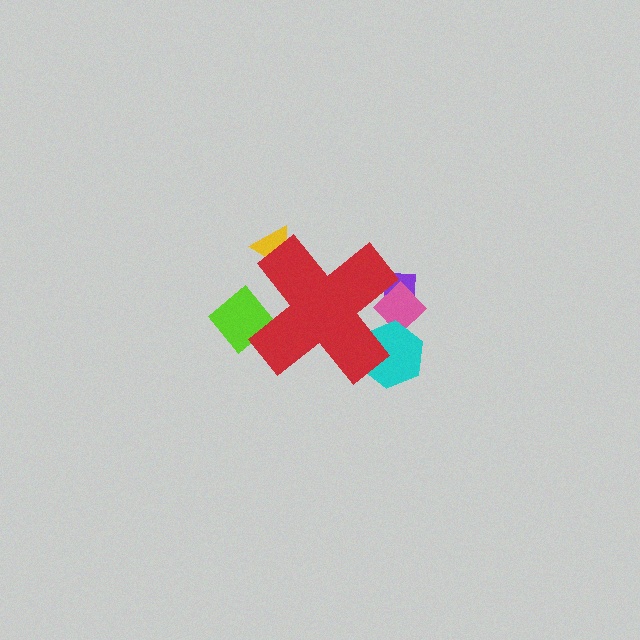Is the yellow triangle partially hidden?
Yes, the yellow triangle is partially hidden behind the red cross.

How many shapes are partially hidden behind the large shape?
5 shapes are partially hidden.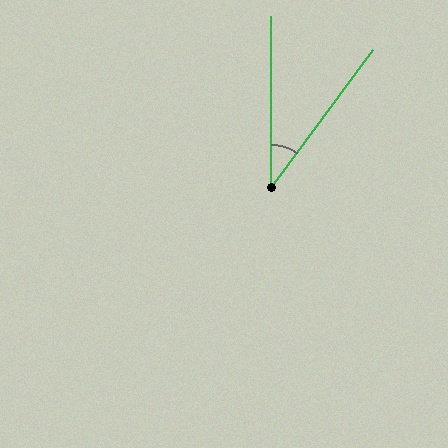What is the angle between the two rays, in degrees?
Approximately 36 degrees.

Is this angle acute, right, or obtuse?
It is acute.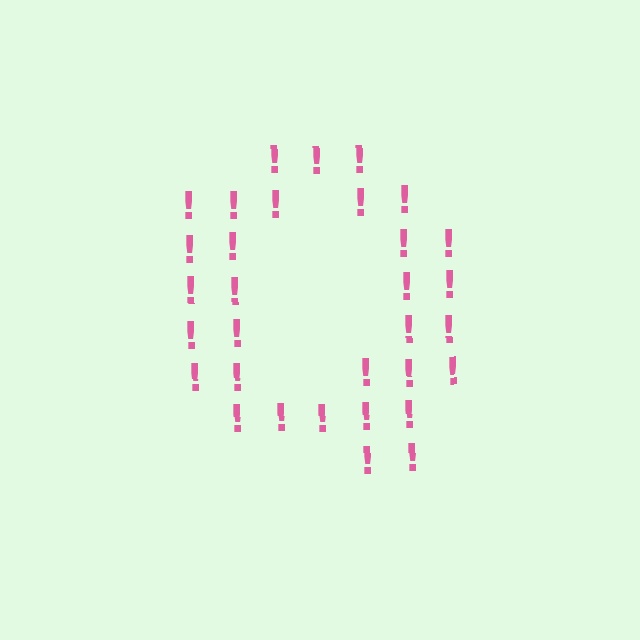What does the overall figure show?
The overall figure shows the letter Q.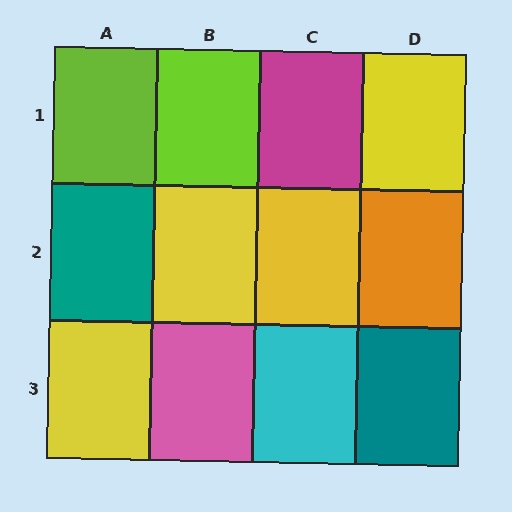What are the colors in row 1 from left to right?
Lime, lime, magenta, yellow.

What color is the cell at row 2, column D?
Orange.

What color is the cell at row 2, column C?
Yellow.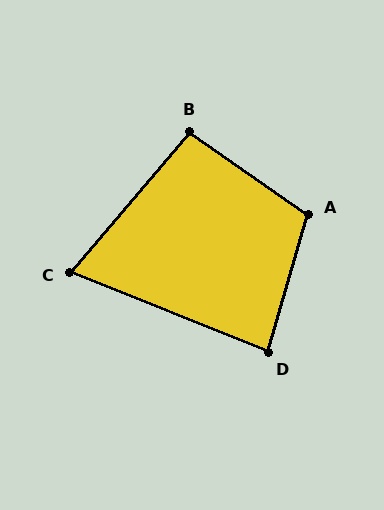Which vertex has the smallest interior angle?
C, at approximately 71 degrees.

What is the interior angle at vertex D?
Approximately 85 degrees (acute).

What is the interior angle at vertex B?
Approximately 95 degrees (obtuse).